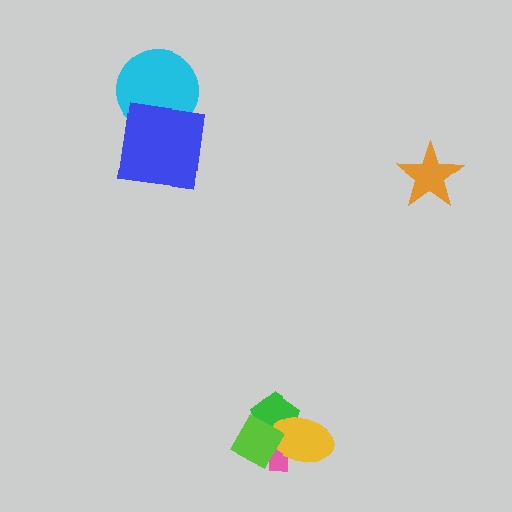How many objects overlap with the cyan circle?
1 object overlaps with the cyan circle.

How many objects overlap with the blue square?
1 object overlaps with the blue square.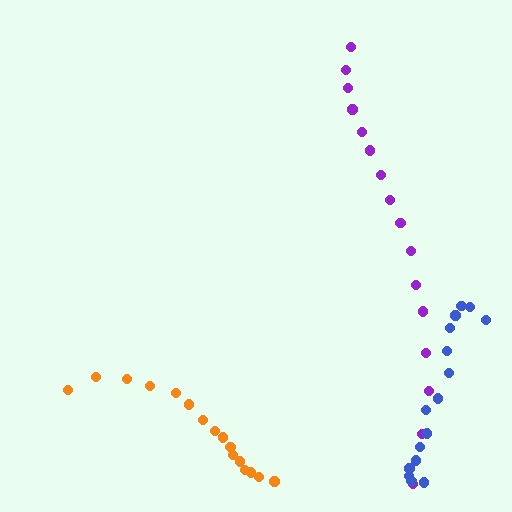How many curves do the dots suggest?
There are 3 distinct paths.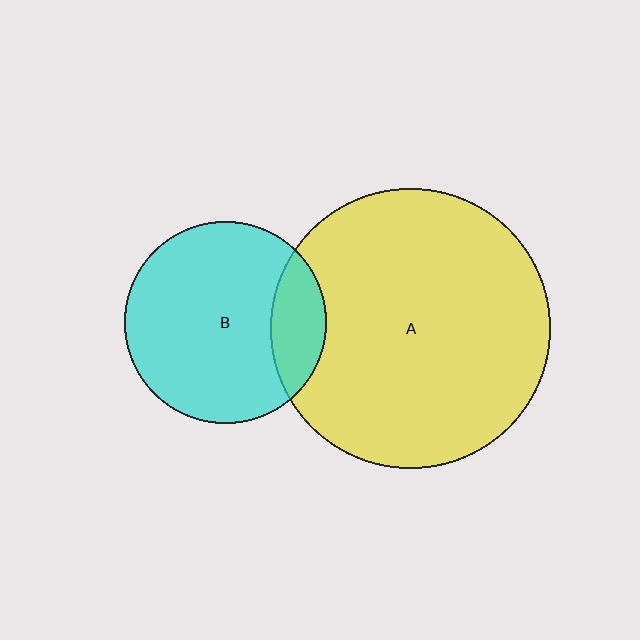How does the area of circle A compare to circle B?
Approximately 1.9 times.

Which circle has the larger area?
Circle A (yellow).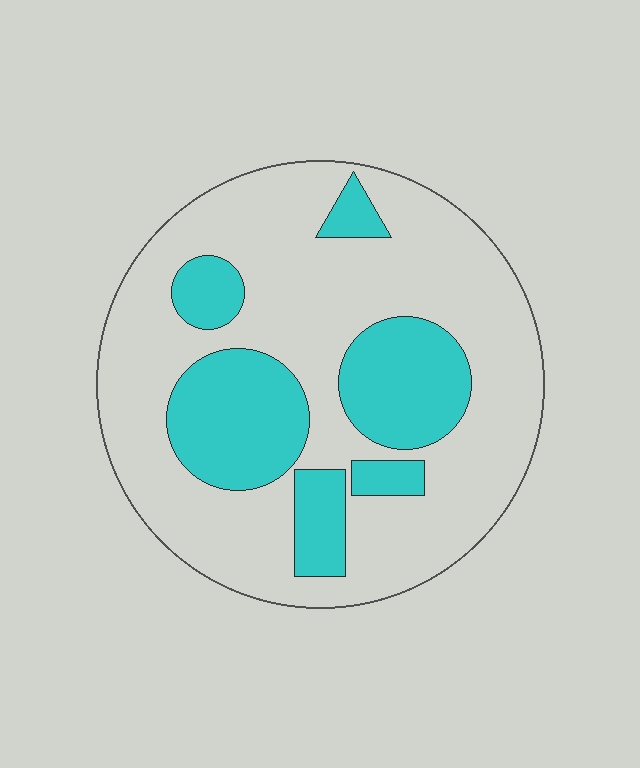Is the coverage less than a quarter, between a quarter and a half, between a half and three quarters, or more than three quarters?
Between a quarter and a half.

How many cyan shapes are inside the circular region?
6.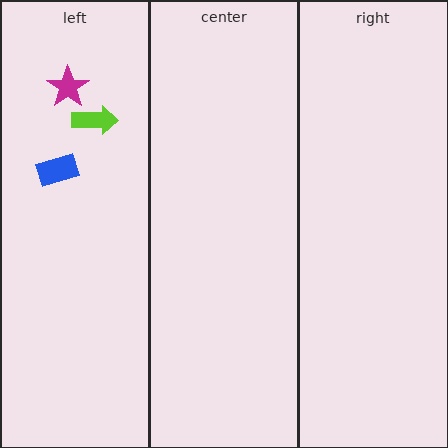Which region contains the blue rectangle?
The left region.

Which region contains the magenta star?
The left region.